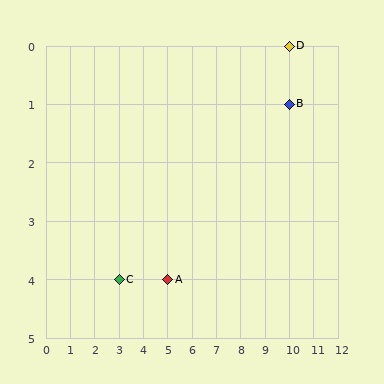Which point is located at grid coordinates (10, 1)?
Point B is at (10, 1).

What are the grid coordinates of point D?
Point D is at grid coordinates (10, 0).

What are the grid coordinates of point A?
Point A is at grid coordinates (5, 4).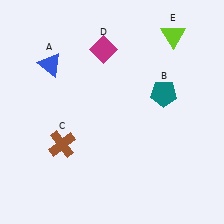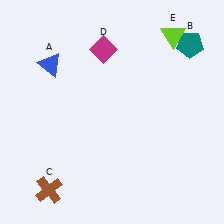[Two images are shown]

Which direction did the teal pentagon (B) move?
The teal pentagon (B) moved up.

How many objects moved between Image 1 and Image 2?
2 objects moved between the two images.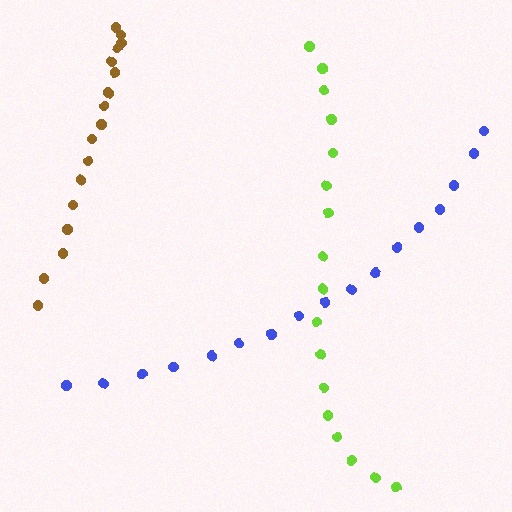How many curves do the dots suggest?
There are 3 distinct paths.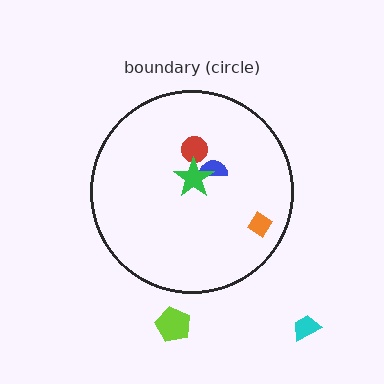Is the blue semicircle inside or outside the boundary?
Inside.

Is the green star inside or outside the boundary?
Inside.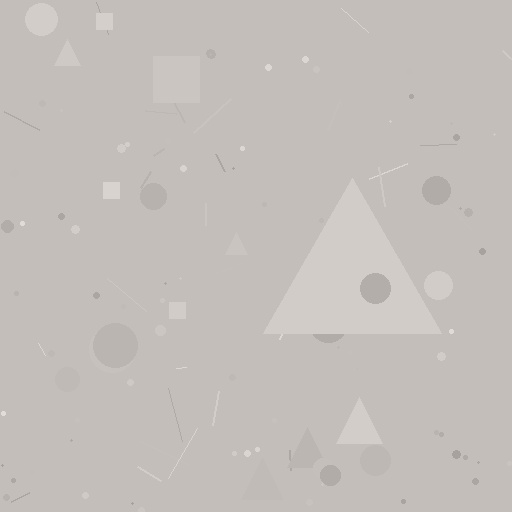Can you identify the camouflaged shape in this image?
The camouflaged shape is a triangle.